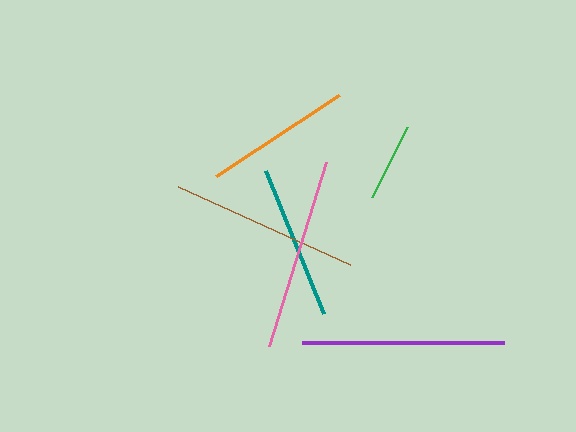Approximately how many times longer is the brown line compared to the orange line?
The brown line is approximately 1.3 times the length of the orange line.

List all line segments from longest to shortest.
From longest to shortest: purple, pink, brown, teal, orange, green.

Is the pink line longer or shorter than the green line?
The pink line is longer than the green line.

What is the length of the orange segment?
The orange segment is approximately 147 pixels long.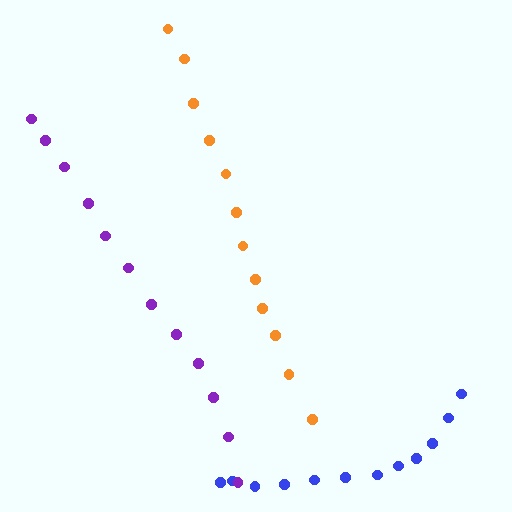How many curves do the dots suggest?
There are 3 distinct paths.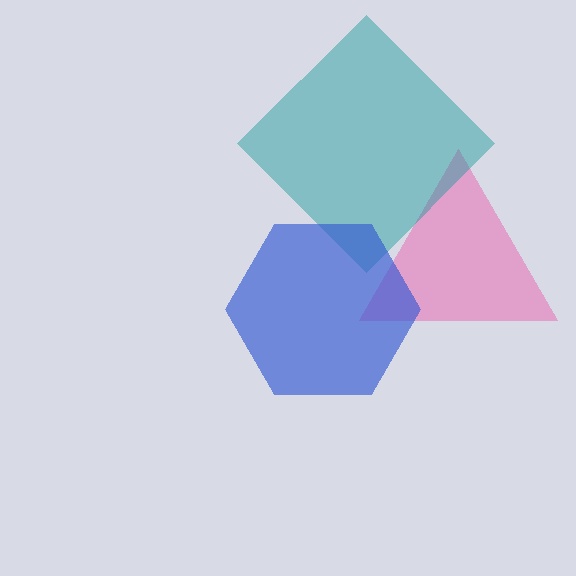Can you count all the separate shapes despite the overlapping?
Yes, there are 3 separate shapes.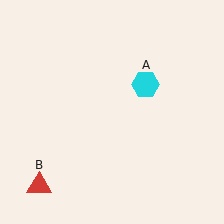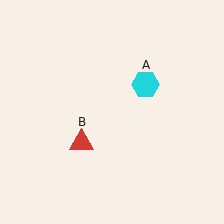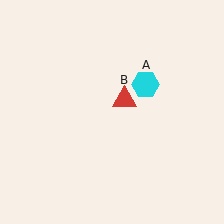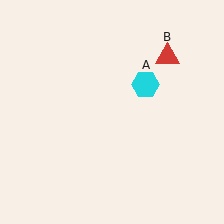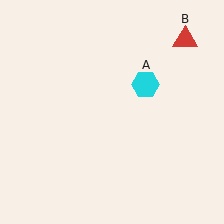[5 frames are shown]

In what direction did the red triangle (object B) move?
The red triangle (object B) moved up and to the right.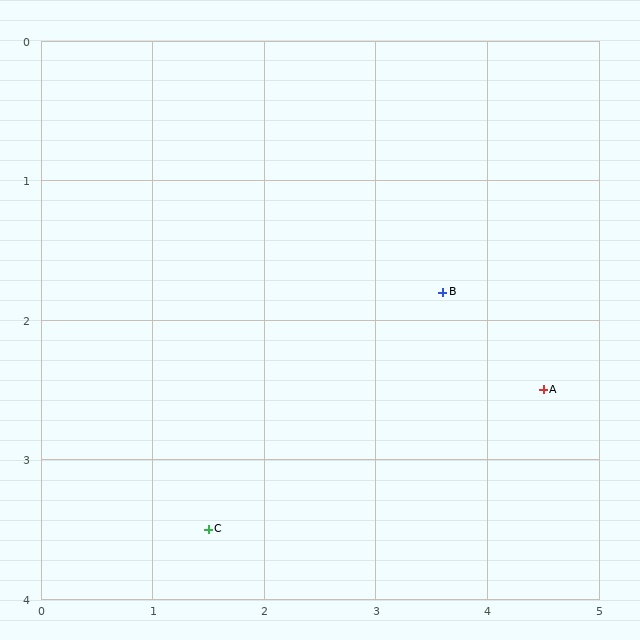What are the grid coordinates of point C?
Point C is at approximately (1.5, 3.5).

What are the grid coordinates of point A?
Point A is at approximately (4.5, 2.5).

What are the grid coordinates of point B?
Point B is at approximately (3.6, 1.8).